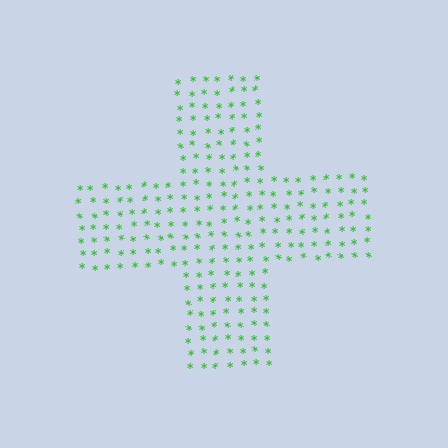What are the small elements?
The small elements are asterisks.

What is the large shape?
The large shape is a cross.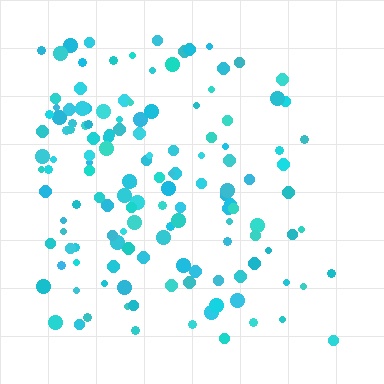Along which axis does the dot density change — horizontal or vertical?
Horizontal.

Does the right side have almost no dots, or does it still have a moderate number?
Still a moderate number, just noticeably fewer than the left.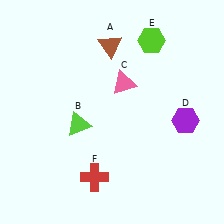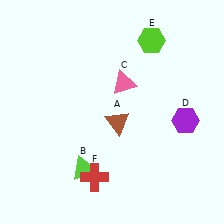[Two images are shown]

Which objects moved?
The objects that moved are: the brown triangle (A), the lime triangle (B).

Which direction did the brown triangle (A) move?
The brown triangle (A) moved down.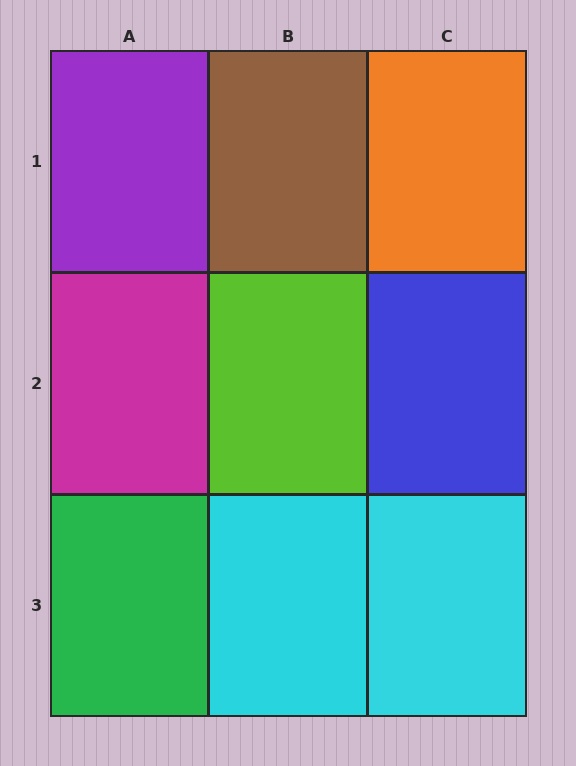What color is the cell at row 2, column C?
Blue.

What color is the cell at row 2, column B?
Lime.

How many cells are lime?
1 cell is lime.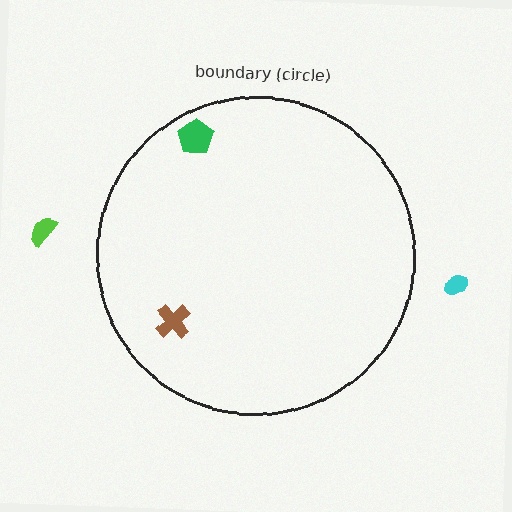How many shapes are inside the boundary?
2 inside, 2 outside.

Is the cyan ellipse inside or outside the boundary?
Outside.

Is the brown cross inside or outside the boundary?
Inside.